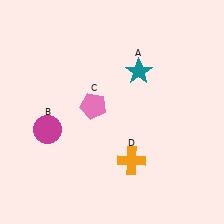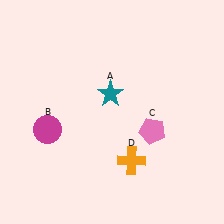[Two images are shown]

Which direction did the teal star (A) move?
The teal star (A) moved left.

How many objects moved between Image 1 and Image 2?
2 objects moved between the two images.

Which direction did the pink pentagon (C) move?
The pink pentagon (C) moved right.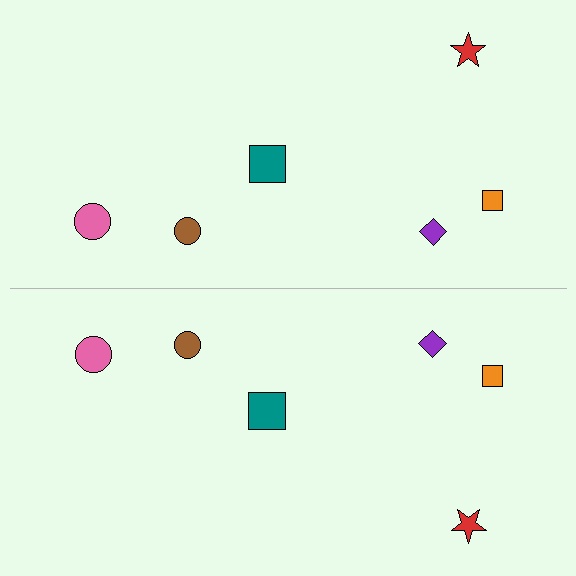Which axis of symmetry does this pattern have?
The pattern has a horizontal axis of symmetry running through the center of the image.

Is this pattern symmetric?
Yes, this pattern has bilateral (reflection) symmetry.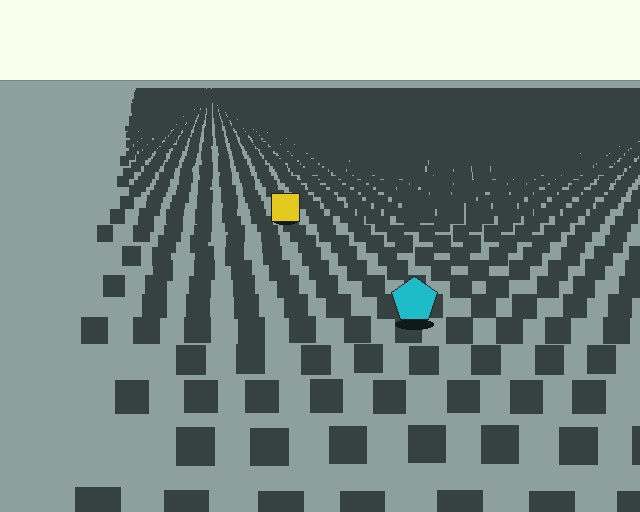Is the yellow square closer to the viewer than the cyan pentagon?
No. The cyan pentagon is closer — you can tell from the texture gradient: the ground texture is coarser near it.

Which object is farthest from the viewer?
The yellow square is farthest from the viewer. It appears smaller and the ground texture around it is denser.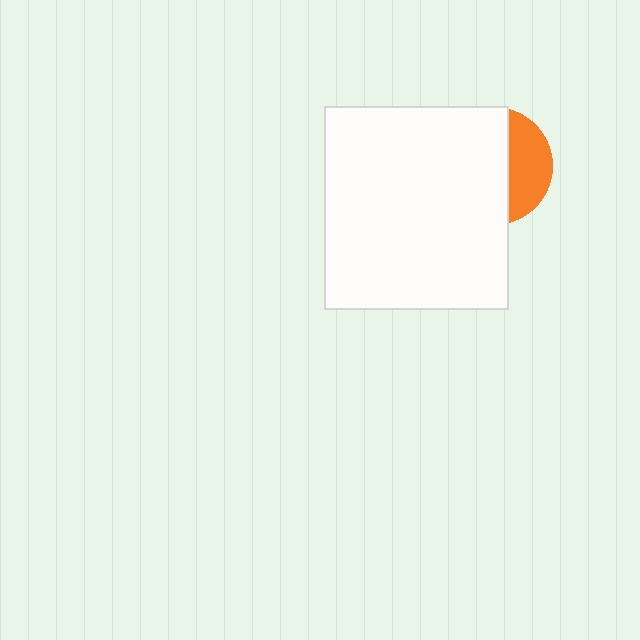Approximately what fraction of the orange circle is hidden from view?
Roughly 67% of the orange circle is hidden behind the white rectangle.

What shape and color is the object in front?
The object in front is a white rectangle.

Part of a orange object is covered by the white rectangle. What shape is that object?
It is a circle.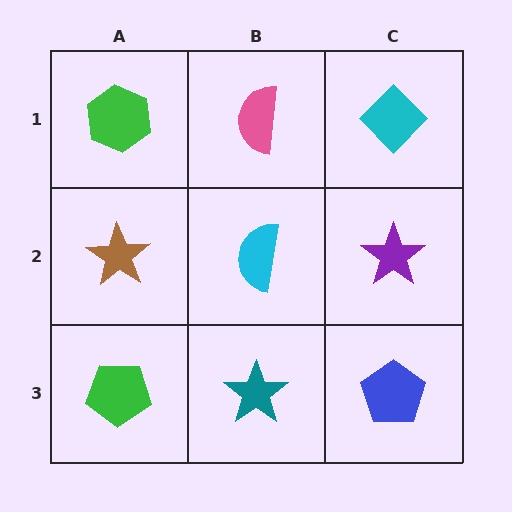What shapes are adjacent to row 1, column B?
A cyan semicircle (row 2, column B), a green hexagon (row 1, column A), a cyan diamond (row 1, column C).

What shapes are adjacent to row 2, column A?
A green hexagon (row 1, column A), a green pentagon (row 3, column A), a cyan semicircle (row 2, column B).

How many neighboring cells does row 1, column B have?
3.